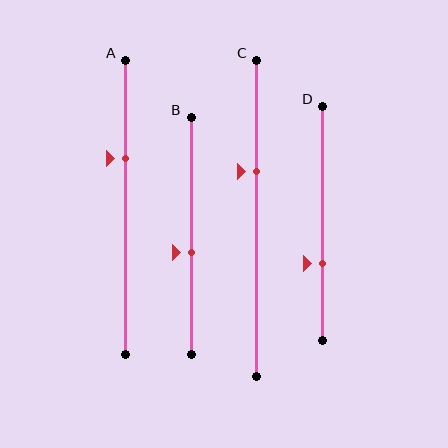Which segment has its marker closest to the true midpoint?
Segment B has its marker closest to the true midpoint.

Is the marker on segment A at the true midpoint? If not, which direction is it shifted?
No, the marker on segment A is shifted upward by about 17% of the segment length.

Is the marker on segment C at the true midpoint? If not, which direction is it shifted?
No, the marker on segment C is shifted upward by about 15% of the segment length.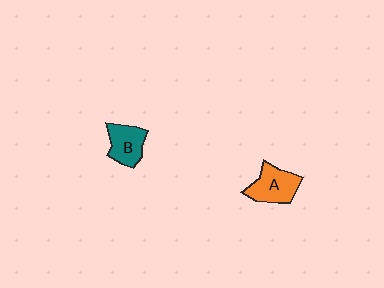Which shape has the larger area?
Shape A (orange).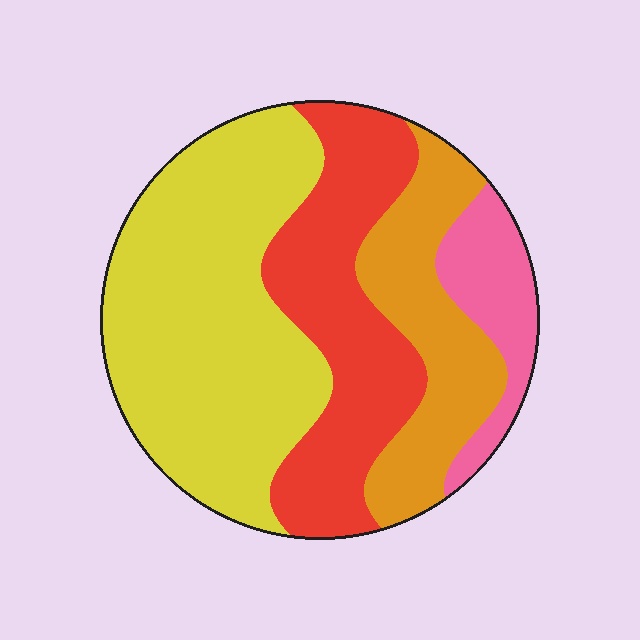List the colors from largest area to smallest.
From largest to smallest: yellow, red, orange, pink.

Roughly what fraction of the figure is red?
Red covers around 25% of the figure.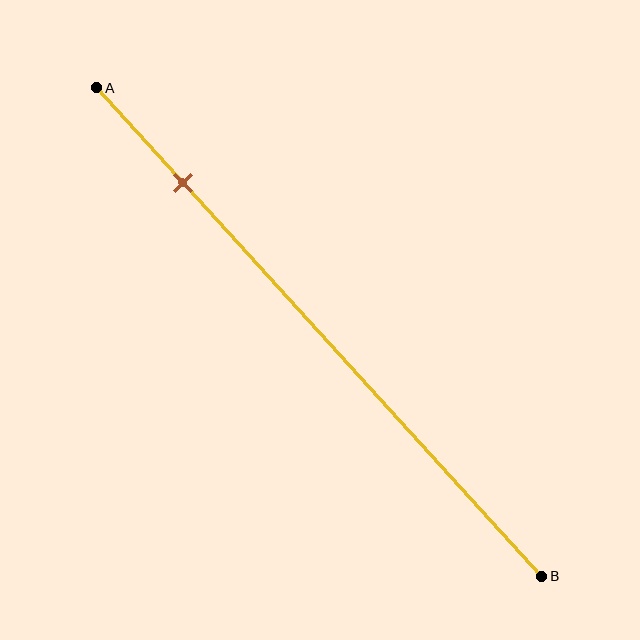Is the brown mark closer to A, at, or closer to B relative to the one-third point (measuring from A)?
The brown mark is closer to point A than the one-third point of segment AB.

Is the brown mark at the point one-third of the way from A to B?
No, the mark is at about 20% from A, not at the 33% one-third point.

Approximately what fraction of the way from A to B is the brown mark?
The brown mark is approximately 20% of the way from A to B.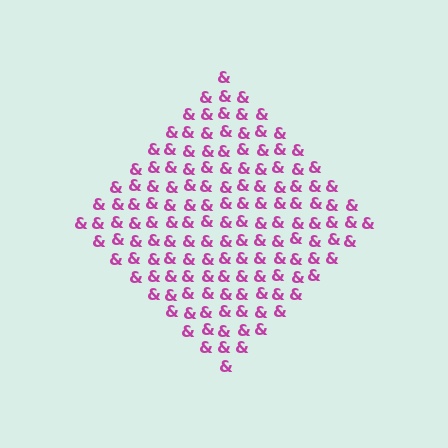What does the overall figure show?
The overall figure shows a diamond.